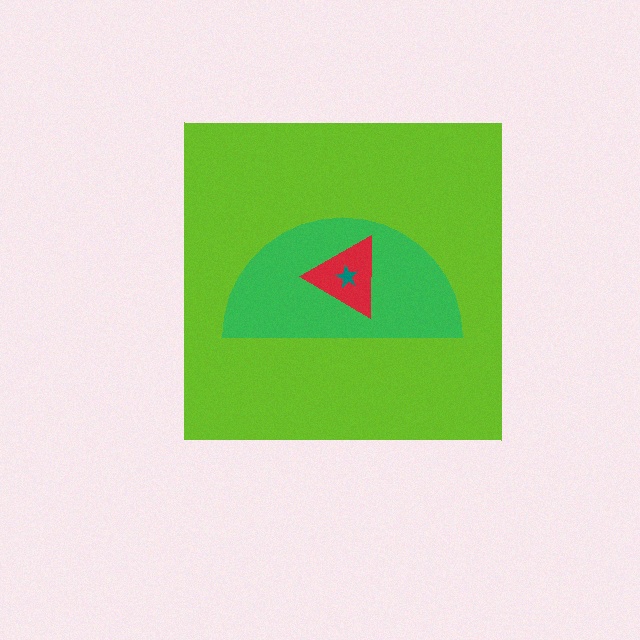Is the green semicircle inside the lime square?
Yes.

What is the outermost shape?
The lime square.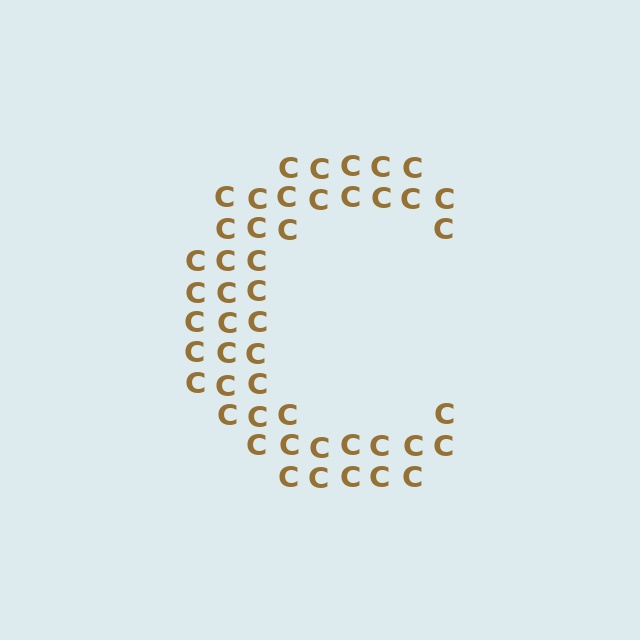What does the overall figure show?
The overall figure shows the letter C.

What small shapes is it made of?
It is made of small letter C's.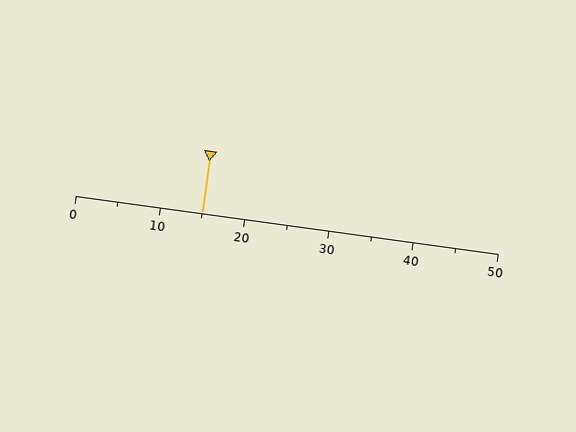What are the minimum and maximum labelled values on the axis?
The axis runs from 0 to 50.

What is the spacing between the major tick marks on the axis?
The major ticks are spaced 10 apart.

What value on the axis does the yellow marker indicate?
The marker indicates approximately 15.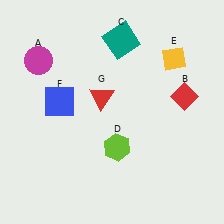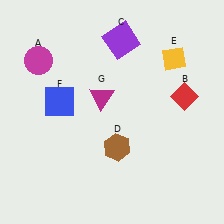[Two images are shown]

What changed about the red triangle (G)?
In Image 1, G is red. In Image 2, it changed to magenta.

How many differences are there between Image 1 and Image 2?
There are 3 differences between the two images.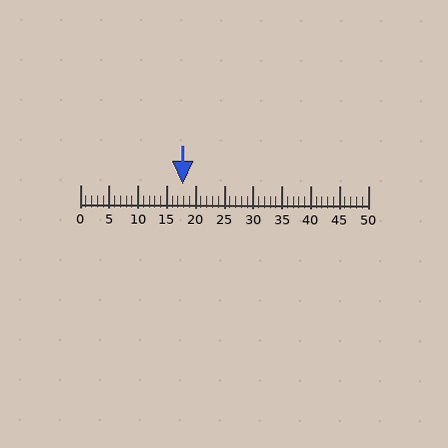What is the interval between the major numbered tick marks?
The major tick marks are spaced 5 units apart.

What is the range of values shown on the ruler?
The ruler shows values from 0 to 50.